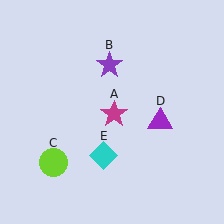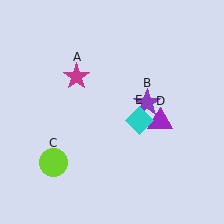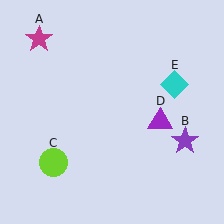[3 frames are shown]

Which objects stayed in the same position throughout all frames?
Lime circle (object C) and purple triangle (object D) remained stationary.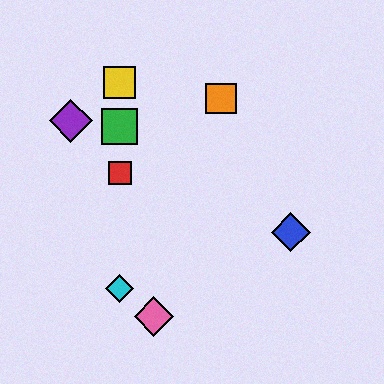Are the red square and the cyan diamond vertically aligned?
Yes, both are at x≈120.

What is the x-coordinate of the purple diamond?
The purple diamond is at x≈71.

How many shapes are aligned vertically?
4 shapes (the red square, the green square, the yellow square, the cyan diamond) are aligned vertically.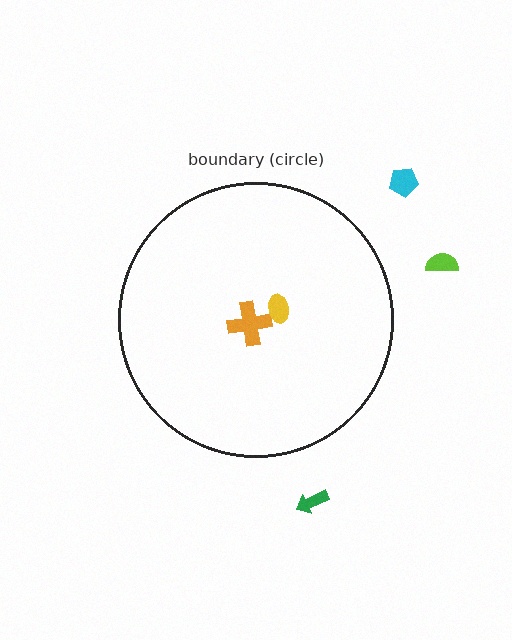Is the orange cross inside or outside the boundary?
Inside.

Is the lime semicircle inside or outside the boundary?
Outside.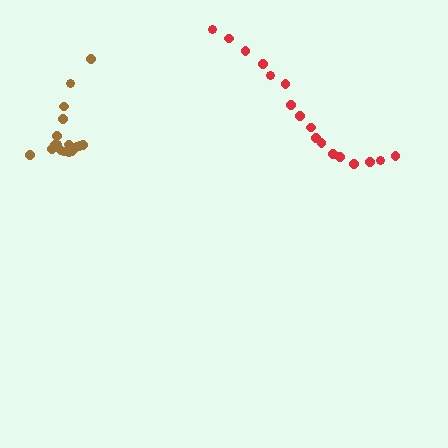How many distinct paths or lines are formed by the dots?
There are 2 distinct paths.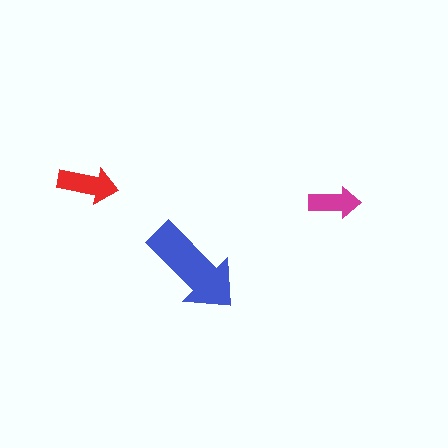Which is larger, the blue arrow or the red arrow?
The blue one.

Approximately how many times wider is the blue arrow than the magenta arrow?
About 2 times wider.